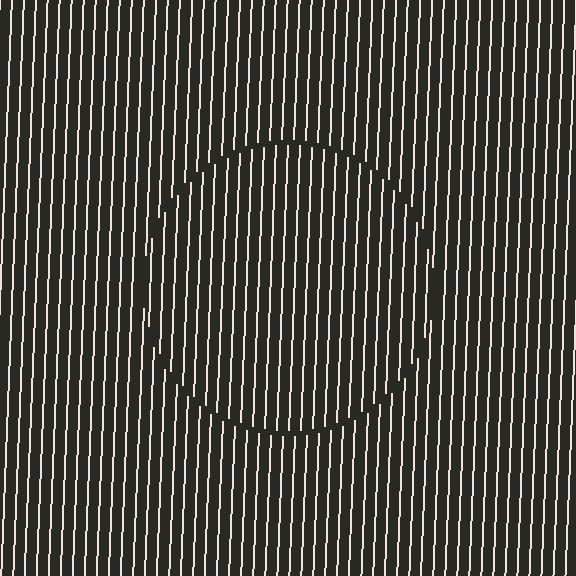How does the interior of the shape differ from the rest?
The interior of the shape contains the same grating, shifted by half a period — the contour is defined by the phase discontinuity where line-ends from the inner and outer gratings abut.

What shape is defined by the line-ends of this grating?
An illusory circle. The interior of the shape contains the same grating, shifted by half a period — the contour is defined by the phase discontinuity where line-ends from the inner and outer gratings abut.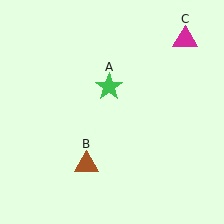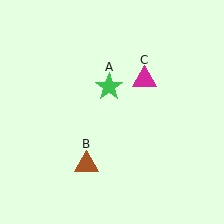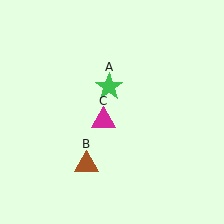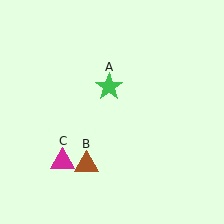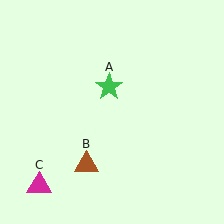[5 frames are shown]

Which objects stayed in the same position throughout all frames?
Green star (object A) and brown triangle (object B) remained stationary.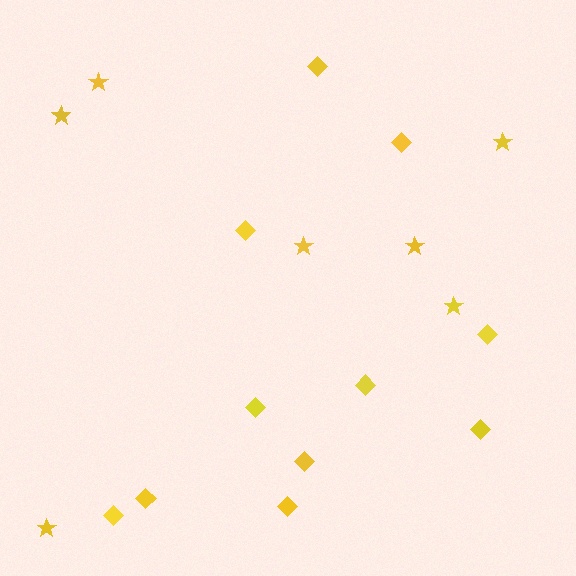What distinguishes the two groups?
There are 2 groups: one group of stars (7) and one group of diamonds (11).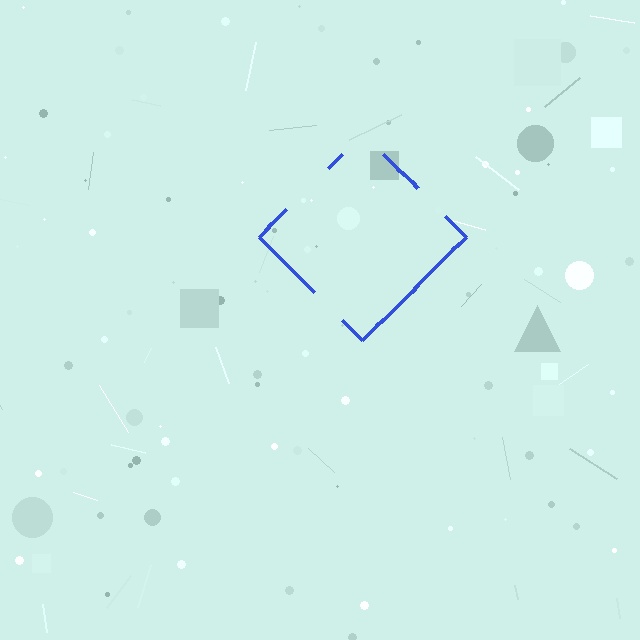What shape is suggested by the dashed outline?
The dashed outline suggests a diamond.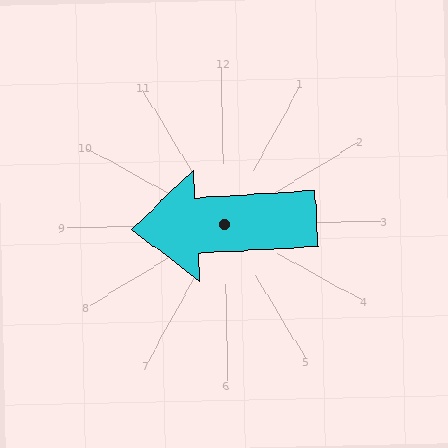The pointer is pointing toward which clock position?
Roughly 9 o'clock.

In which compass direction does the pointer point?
West.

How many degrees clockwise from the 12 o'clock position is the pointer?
Approximately 268 degrees.